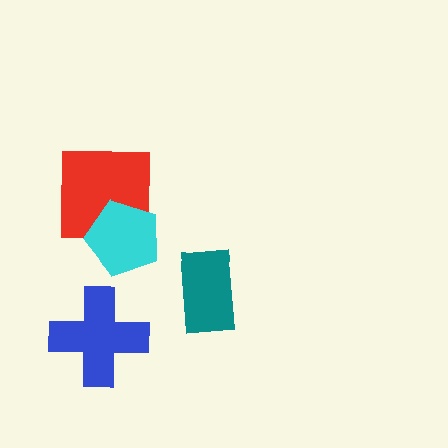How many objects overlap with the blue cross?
0 objects overlap with the blue cross.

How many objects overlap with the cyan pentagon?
1 object overlaps with the cyan pentagon.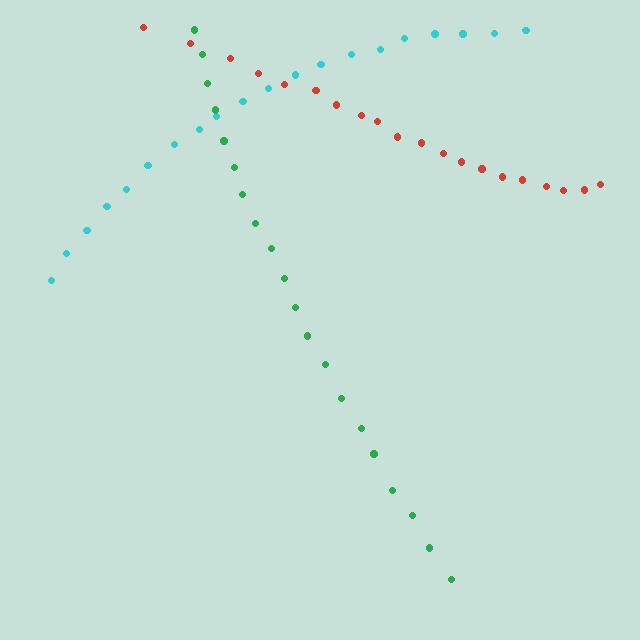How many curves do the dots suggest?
There are 3 distinct paths.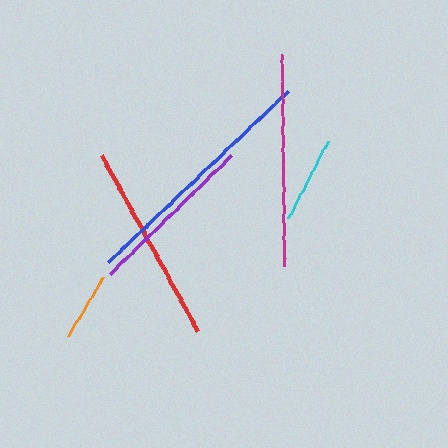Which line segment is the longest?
The blue line is the longest at approximately 249 pixels.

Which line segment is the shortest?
The orange line is the shortest at approximately 69 pixels.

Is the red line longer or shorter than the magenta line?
The magenta line is longer than the red line.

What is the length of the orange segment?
The orange segment is approximately 69 pixels long.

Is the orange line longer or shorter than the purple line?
The purple line is longer than the orange line.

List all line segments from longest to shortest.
From longest to shortest: blue, magenta, red, purple, cyan, orange.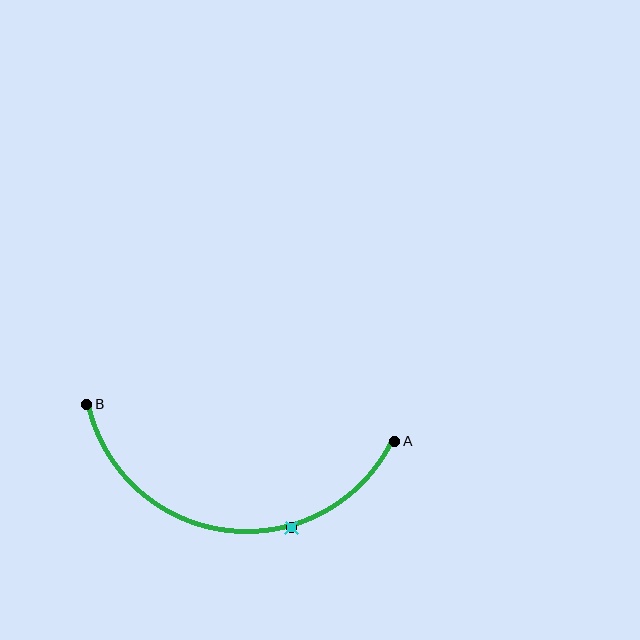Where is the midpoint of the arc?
The arc midpoint is the point on the curve farthest from the straight line joining A and B. It sits below that line.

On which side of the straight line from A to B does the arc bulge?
The arc bulges below the straight line connecting A and B.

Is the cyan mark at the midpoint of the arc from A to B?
No. The cyan mark lies on the arc but is closer to endpoint A. The arc midpoint would be at the point on the curve equidistant along the arc from both A and B.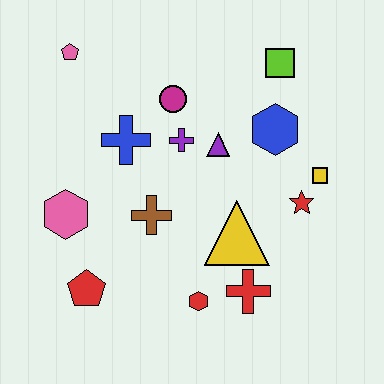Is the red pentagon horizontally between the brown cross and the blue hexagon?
No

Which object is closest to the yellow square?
The red star is closest to the yellow square.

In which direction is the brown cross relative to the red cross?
The brown cross is to the left of the red cross.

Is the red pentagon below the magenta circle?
Yes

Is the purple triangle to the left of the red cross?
Yes